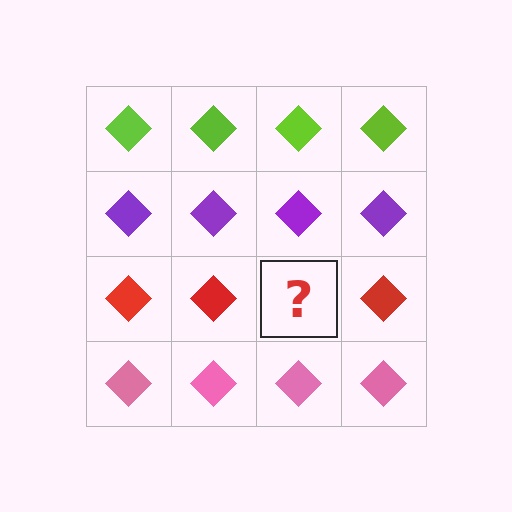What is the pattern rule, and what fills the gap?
The rule is that each row has a consistent color. The gap should be filled with a red diamond.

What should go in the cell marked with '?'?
The missing cell should contain a red diamond.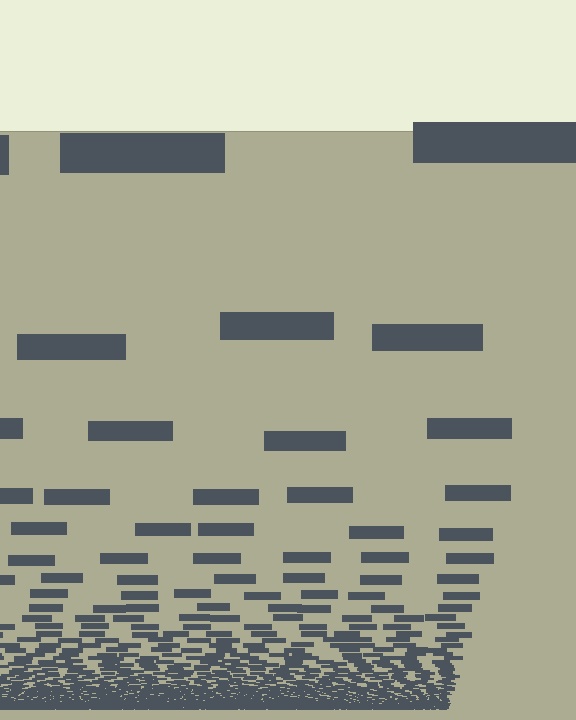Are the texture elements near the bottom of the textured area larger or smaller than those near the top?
Smaller. The gradient is inverted — elements near the bottom are smaller and denser.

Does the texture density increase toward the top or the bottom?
Density increases toward the bottom.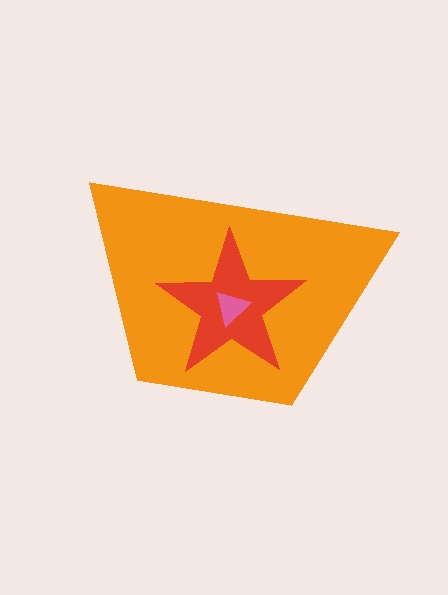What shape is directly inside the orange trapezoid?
The red star.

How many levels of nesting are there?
3.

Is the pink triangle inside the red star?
Yes.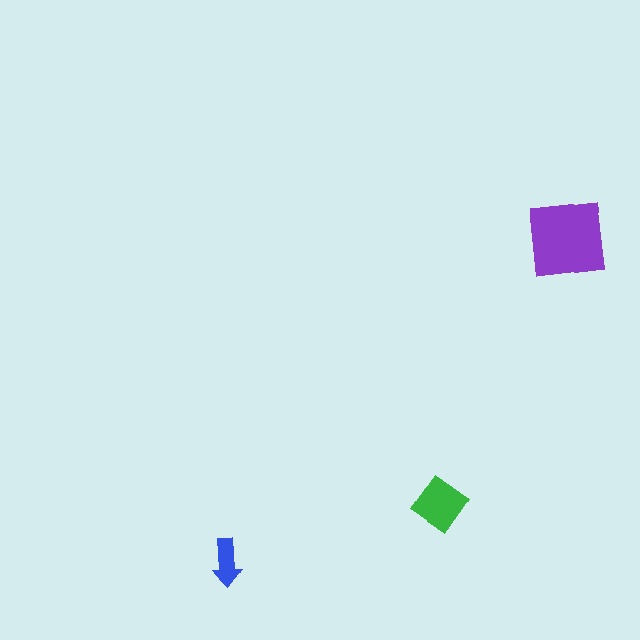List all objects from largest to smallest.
The purple square, the green diamond, the blue arrow.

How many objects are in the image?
There are 3 objects in the image.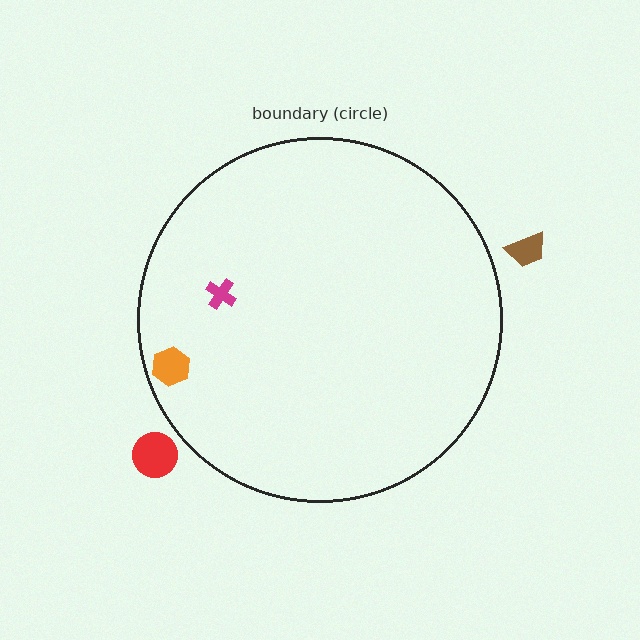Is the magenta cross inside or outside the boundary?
Inside.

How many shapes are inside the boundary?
2 inside, 2 outside.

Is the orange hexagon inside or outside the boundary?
Inside.